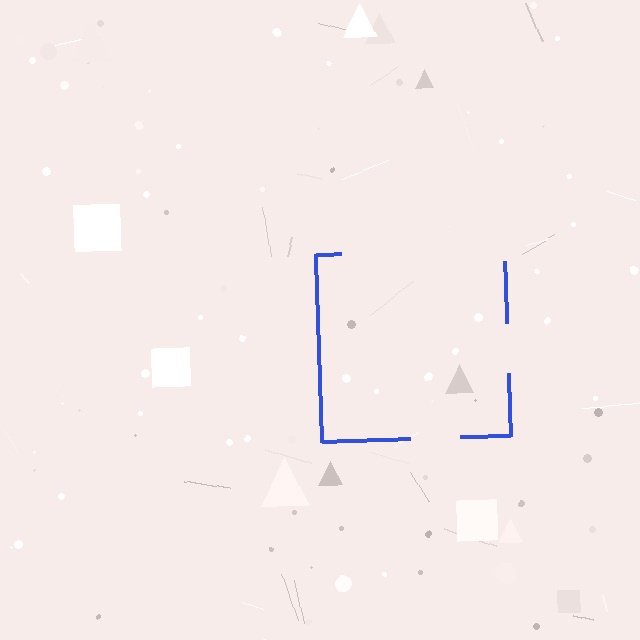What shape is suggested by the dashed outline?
The dashed outline suggests a square.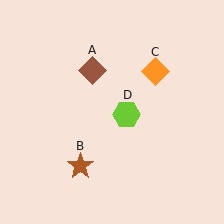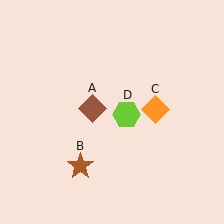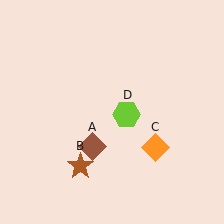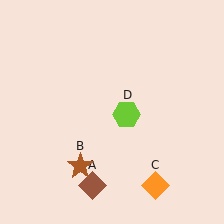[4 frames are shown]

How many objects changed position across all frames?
2 objects changed position: brown diamond (object A), orange diamond (object C).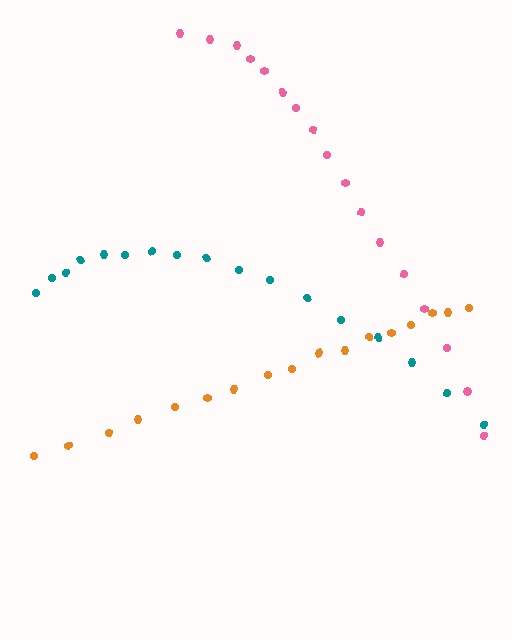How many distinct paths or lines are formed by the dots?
There are 3 distinct paths.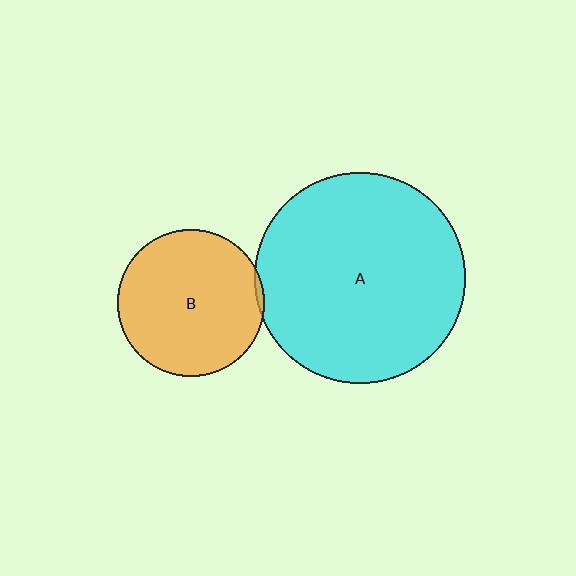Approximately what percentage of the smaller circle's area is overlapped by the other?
Approximately 5%.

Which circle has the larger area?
Circle A (cyan).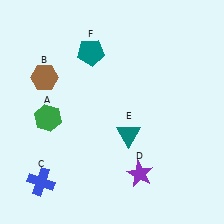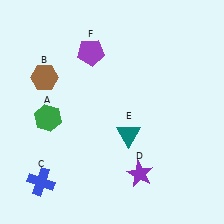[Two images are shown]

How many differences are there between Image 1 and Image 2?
There is 1 difference between the two images.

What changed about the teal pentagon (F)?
In Image 1, F is teal. In Image 2, it changed to purple.